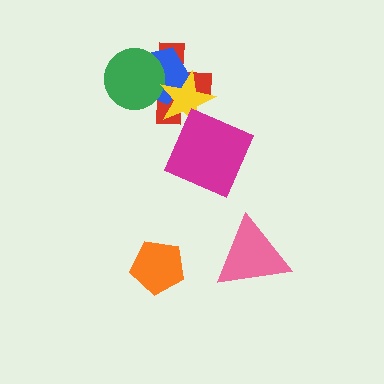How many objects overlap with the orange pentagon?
0 objects overlap with the orange pentagon.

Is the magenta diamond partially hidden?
No, no other shape covers it.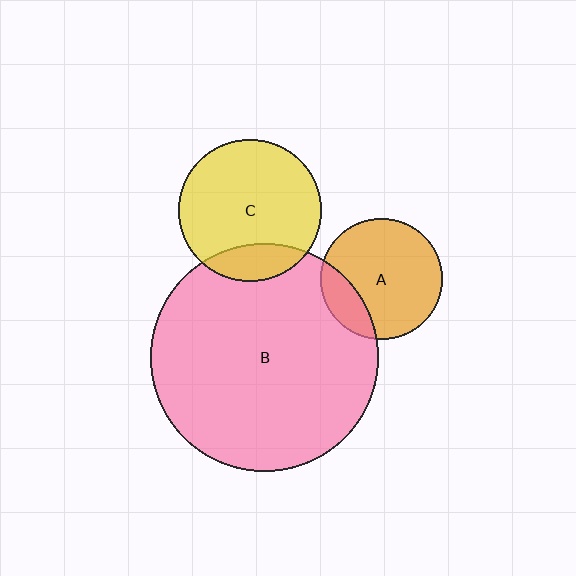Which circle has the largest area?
Circle B (pink).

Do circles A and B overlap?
Yes.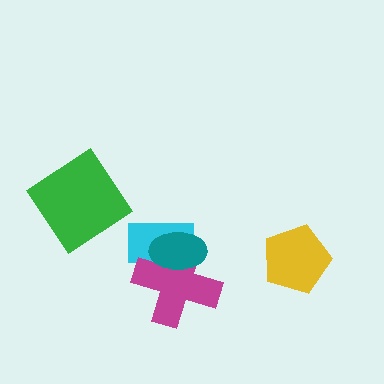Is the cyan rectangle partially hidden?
Yes, it is partially covered by another shape.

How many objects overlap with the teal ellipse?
2 objects overlap with the teal ellipse.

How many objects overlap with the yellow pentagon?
0 objects overlap with the yellow pentagon.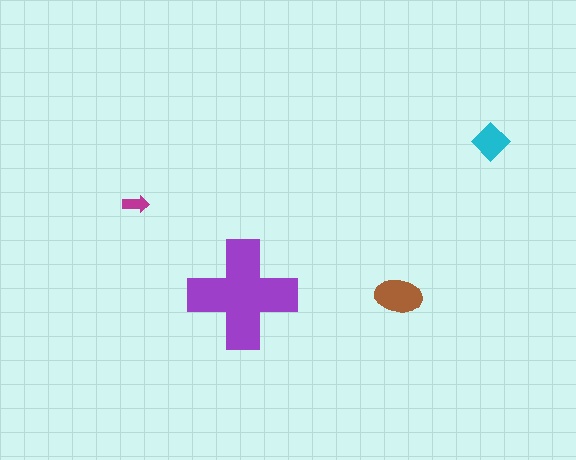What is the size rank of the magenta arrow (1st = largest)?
4th.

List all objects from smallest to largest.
The magenta arrow, the cyan diamond, the brown ellipse, the purple cross.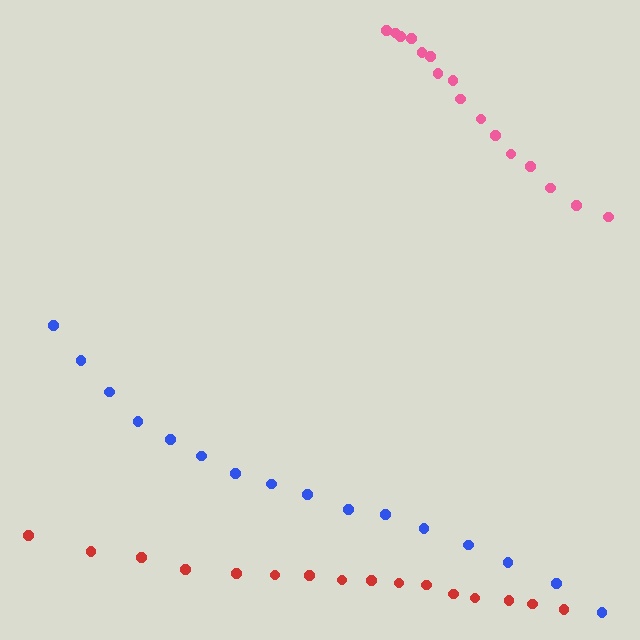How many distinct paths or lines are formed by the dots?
There are 3 distinct paths.